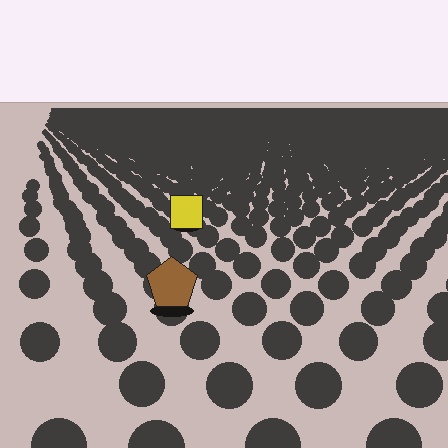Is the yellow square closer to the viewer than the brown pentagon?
No. The brown pentagon is closer — you can tell from the texture gradient: the ground texture is coarser near it.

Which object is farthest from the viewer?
The yellow square is farthest from the viewer. It appears smaller and the ground texture around it is denser.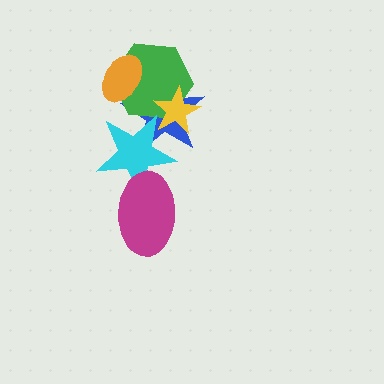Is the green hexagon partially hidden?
Yes, it is partially covered by another shape.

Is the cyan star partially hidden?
Yes, it is partially covered by another shape.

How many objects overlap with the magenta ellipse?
1 object overlaps with the magenta ellipse.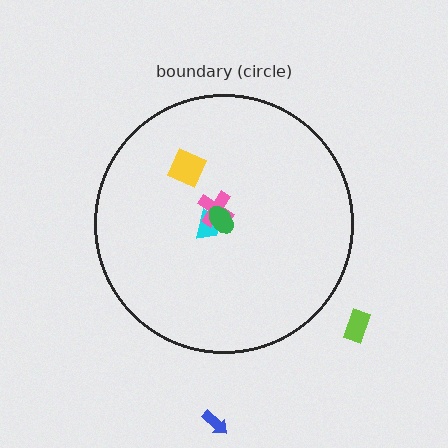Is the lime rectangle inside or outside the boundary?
Outside.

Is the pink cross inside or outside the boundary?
Inside.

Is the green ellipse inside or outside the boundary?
Inside.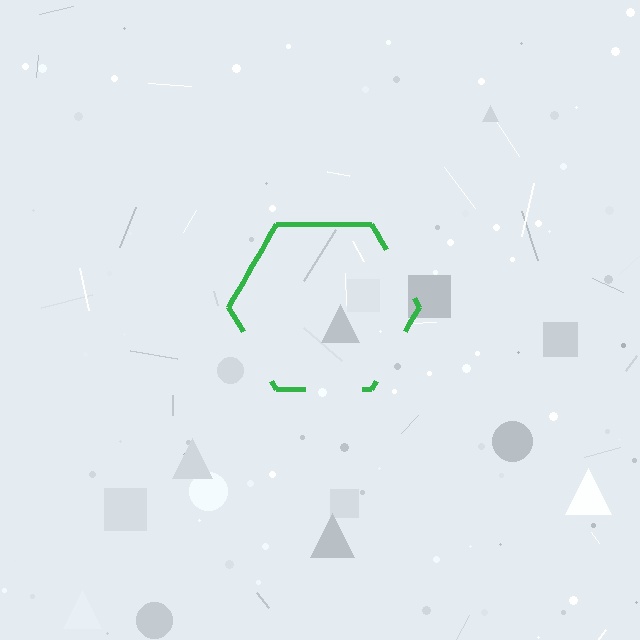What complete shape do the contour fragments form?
The contour fragments form a hexagon.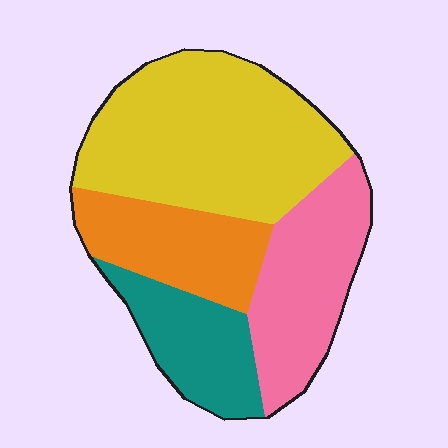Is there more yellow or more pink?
Yellow.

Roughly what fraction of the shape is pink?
Pink covers about 25% of the shape.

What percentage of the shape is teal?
Teal covers 16% of the shape.